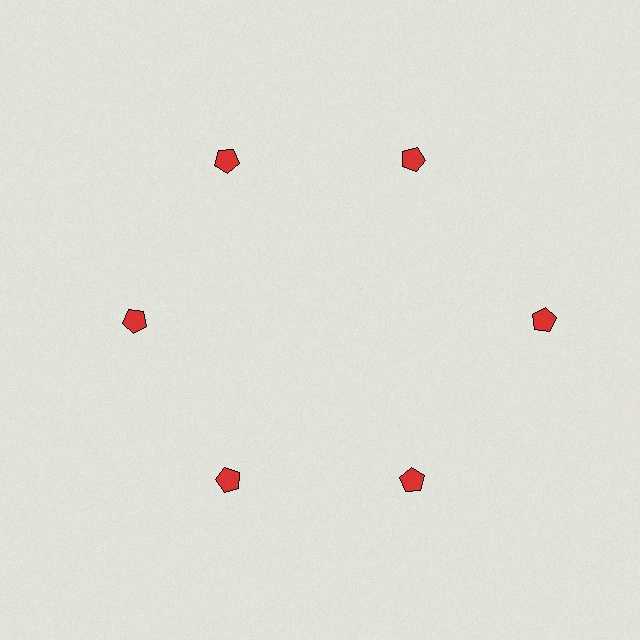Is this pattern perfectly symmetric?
No. The 6 red pentagons are arranged in a ring, but one element near the 3 o'clock position is pushed outward from the center, breaking the 6-fold rotational symmetry.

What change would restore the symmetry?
The symmetry would be restored by moving it inward, back onto the ring so that all 6 pentagons sit at equal angles and equal distance from the center.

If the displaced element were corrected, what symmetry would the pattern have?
It would have 6-fold rotational symmetry — the pattern would map onto itself every 60 degrees.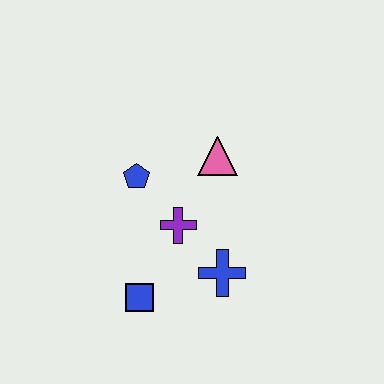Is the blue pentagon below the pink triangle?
Yes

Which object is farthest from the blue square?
The pink triangle is farthest from the blue square.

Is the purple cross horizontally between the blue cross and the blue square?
Yes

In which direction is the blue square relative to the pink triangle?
The blue square is below the pink triangle.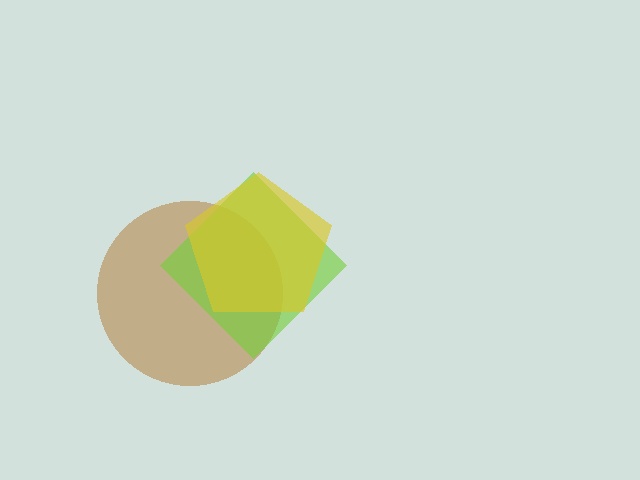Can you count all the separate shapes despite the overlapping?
Yes, there are 3 separate shapes.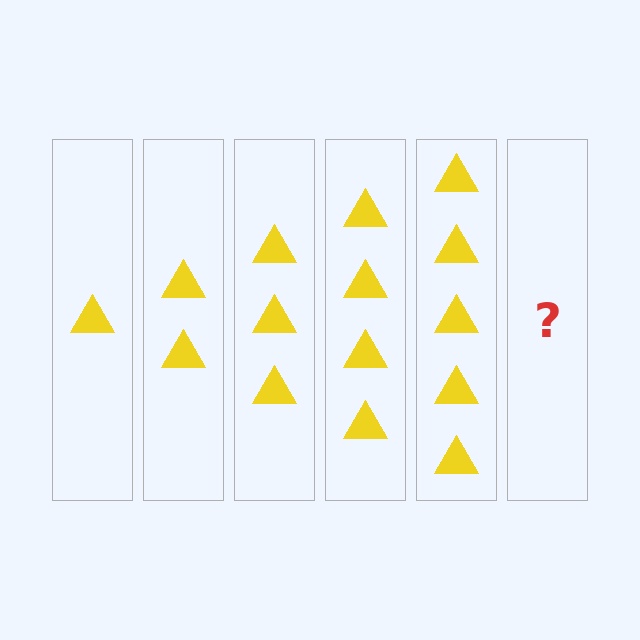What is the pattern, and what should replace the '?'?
The pattern is that each step adds one more triangle. The '?' should be 6 triangles.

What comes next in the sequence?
The next element should be 6 triangles.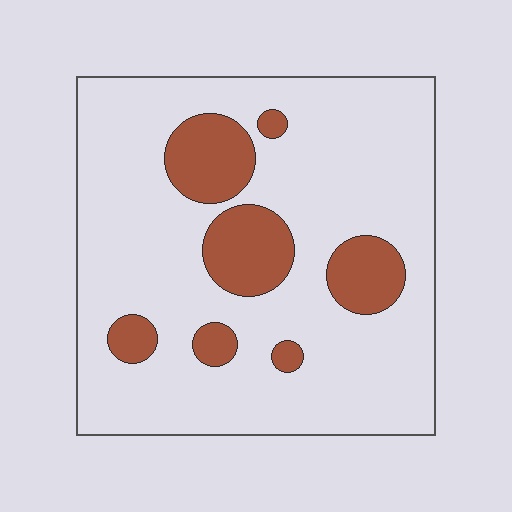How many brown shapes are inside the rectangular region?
7.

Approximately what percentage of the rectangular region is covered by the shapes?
Approximately 20%.